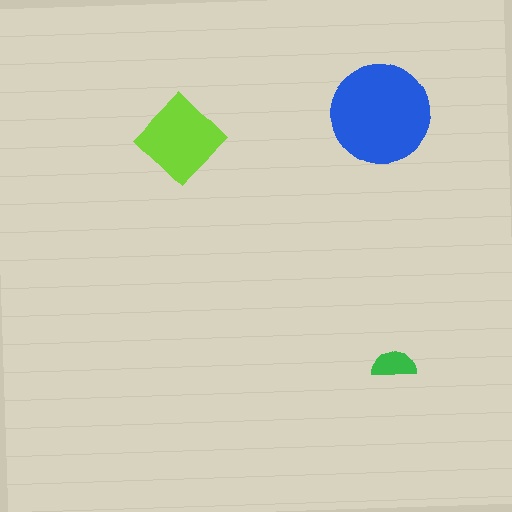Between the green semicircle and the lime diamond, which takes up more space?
The lime diamond.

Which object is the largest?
The blue circle.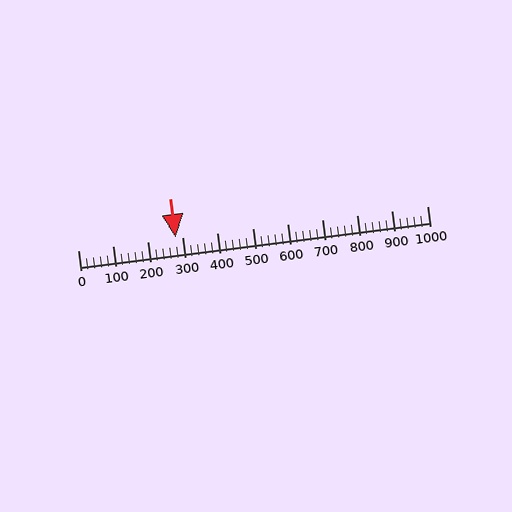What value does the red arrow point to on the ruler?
The red arrow points to approximately 280.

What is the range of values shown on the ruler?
The ruler shows values from 0 to 1000.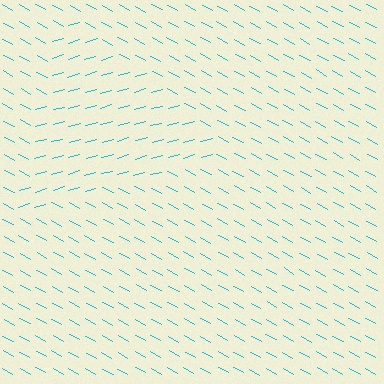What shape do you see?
I see a triangle.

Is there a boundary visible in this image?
Yes, there is a texture boundary formed by a change in line orientation.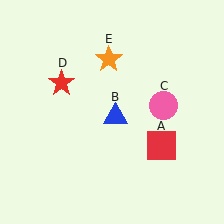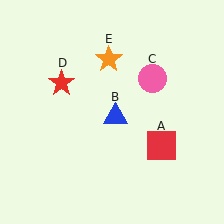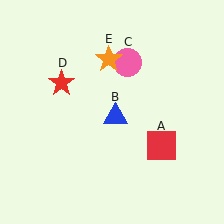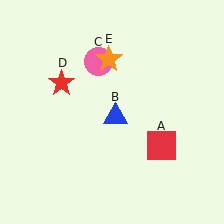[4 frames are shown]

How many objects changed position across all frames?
1 object changed position: pink circle (object C).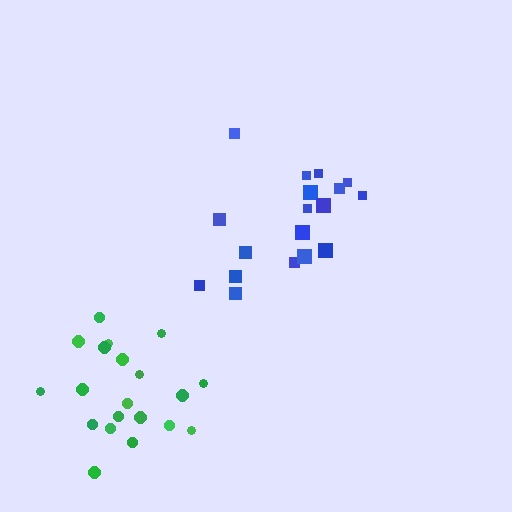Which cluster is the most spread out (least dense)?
Green.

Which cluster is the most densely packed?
Blue.